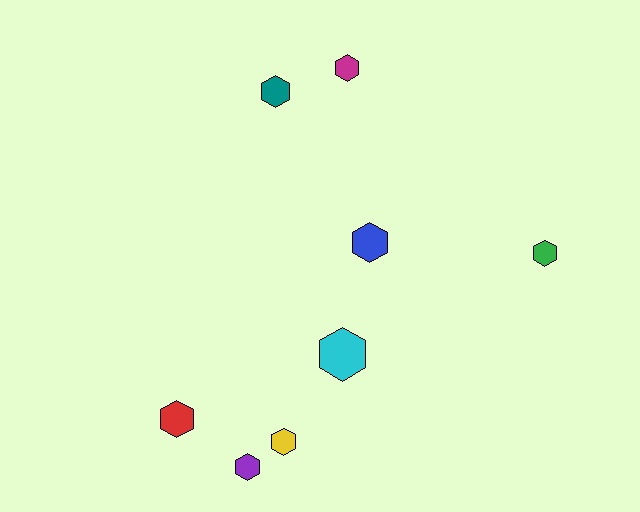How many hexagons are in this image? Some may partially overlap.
There are 8 hexagons.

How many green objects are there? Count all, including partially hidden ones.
There is 1 green object.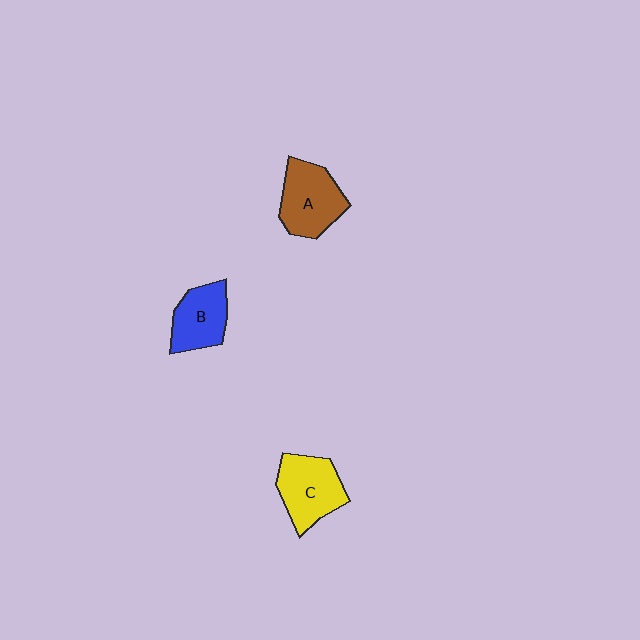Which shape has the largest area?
Shape A (brown).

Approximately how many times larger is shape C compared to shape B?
Approximately 1.2 times.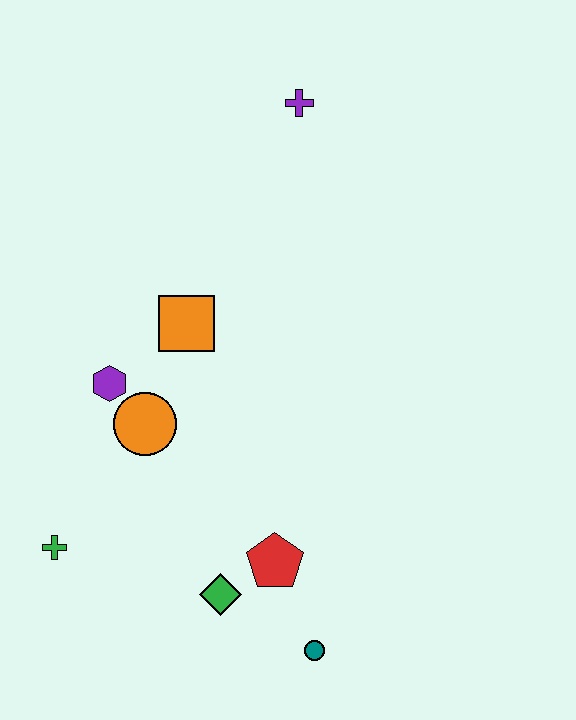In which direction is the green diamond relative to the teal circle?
The green diamond is to the left of the teal circle.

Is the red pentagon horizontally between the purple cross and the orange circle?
Yes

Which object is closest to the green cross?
The orange circle is closest to the green cross.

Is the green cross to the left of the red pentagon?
Yes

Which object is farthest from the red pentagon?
The purple cross is farthest from the red pentagon.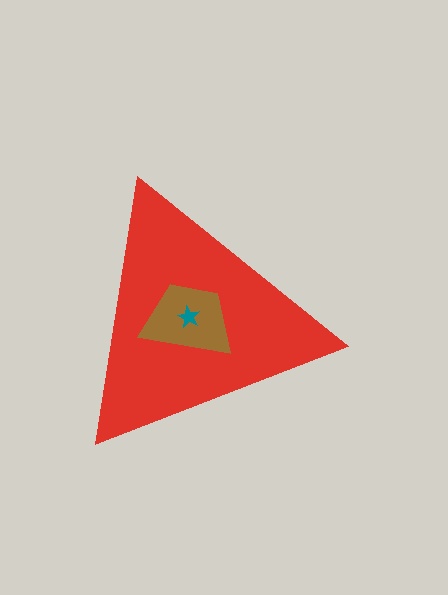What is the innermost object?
The teal star.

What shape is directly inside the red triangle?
The brown trapezoid.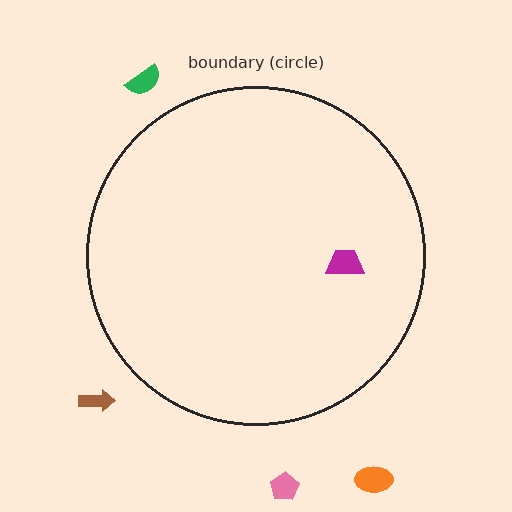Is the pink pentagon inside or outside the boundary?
Outside.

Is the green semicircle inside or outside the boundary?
Outside.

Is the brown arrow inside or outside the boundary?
Outside.